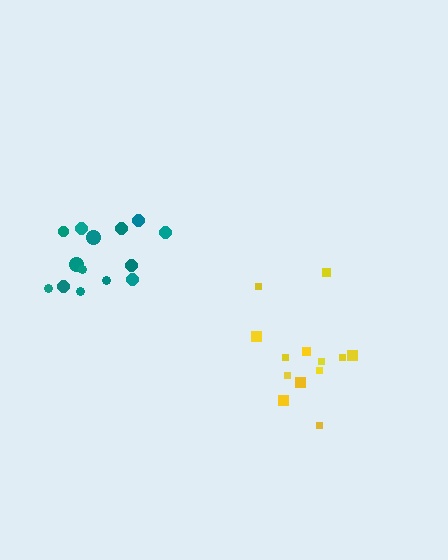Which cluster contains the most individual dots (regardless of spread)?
Teal (14).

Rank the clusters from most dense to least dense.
yellow, teal.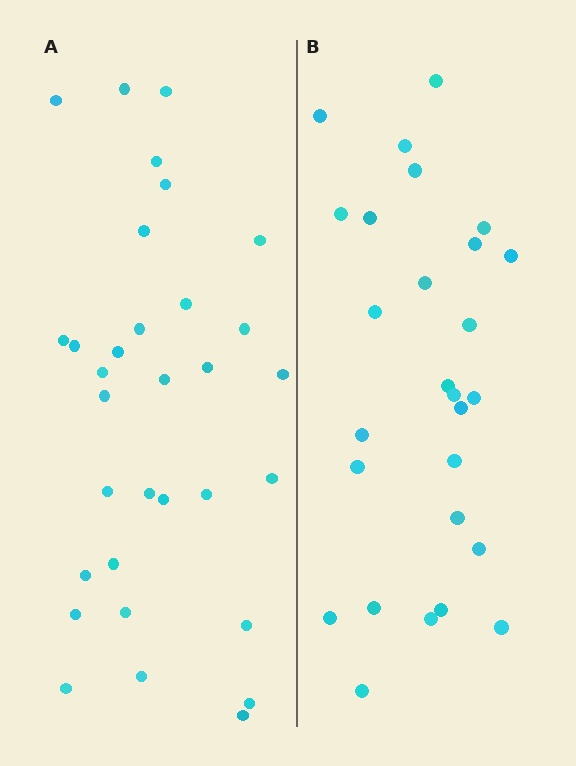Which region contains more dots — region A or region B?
Region A (the left region) has more dots.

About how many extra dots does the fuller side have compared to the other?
Region A has about 5 more dots than region B.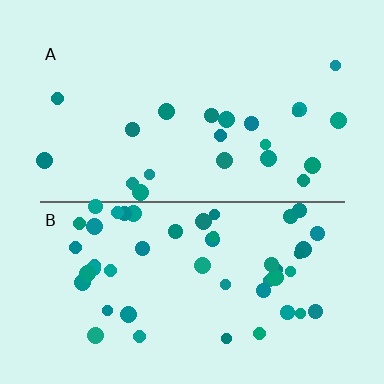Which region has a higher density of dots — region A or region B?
B (the bottom).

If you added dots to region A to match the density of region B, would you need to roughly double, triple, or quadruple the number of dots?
Approximately double.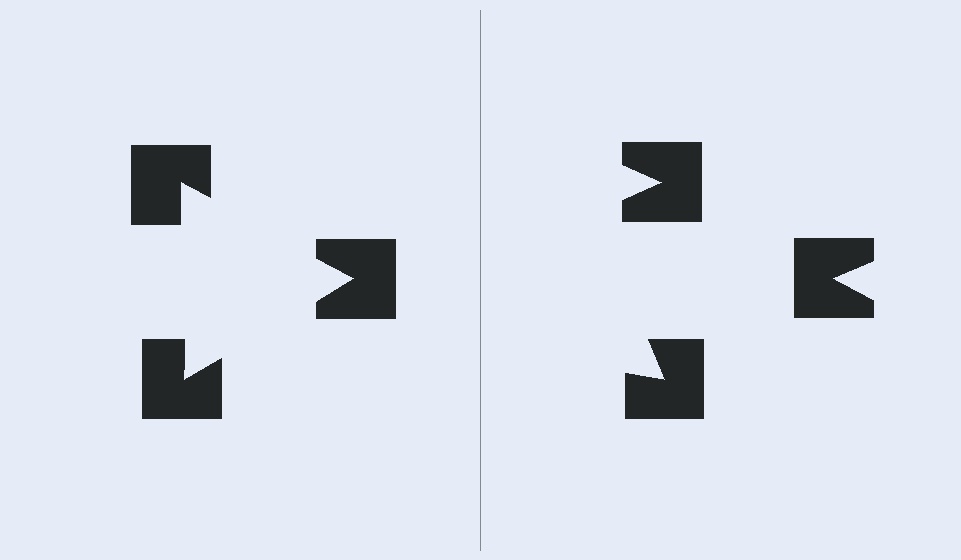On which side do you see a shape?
An illusory triangle appears on the left side. On the right side the wedge cuts are rotated, so no coherent shape forms.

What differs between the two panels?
The notched squares are positioned identically on both sides; only the wedge orientations differ. On the left they align to a triangle; on the right they are misaligned.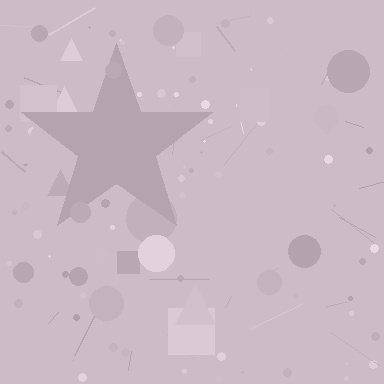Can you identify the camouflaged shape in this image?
The camouflaged shape is a star.